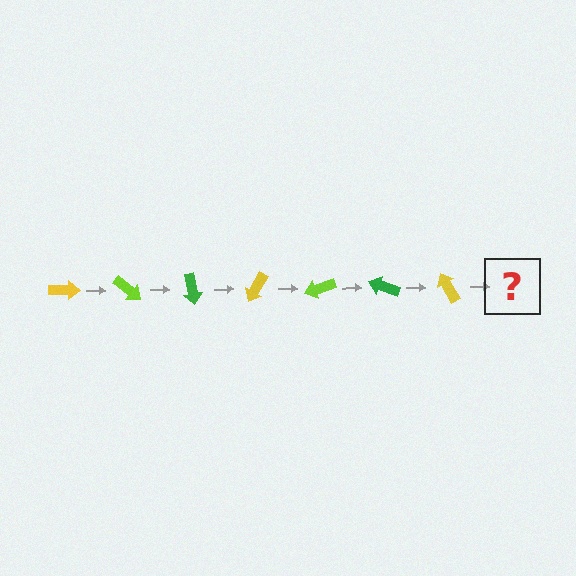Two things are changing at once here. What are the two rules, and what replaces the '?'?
The two rules are that it rotates 40 degrees each step and the color cycles through yellow, lime, and green. The '?' should be a lime arrow, rotated 280 degrees from the start.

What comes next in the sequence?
The next element should be a lime arrow, rotated 280 degrees from the start.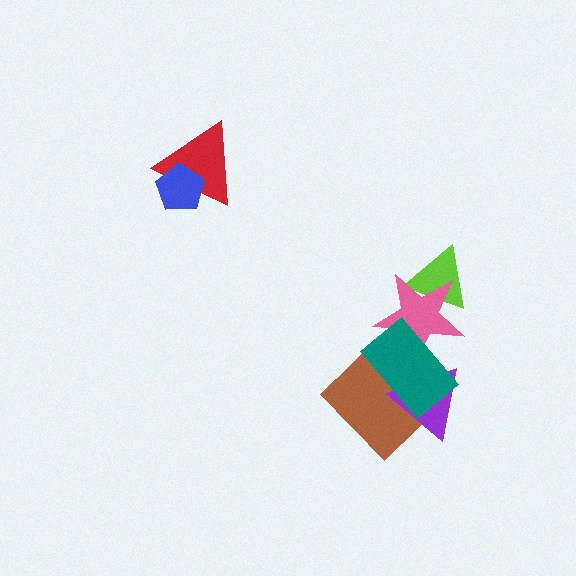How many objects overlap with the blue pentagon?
1 object overlaps with the blue pentagon.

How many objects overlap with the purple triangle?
2 objects overlap with the purple triangle.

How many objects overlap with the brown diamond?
2 objects overlap with the brown diamond.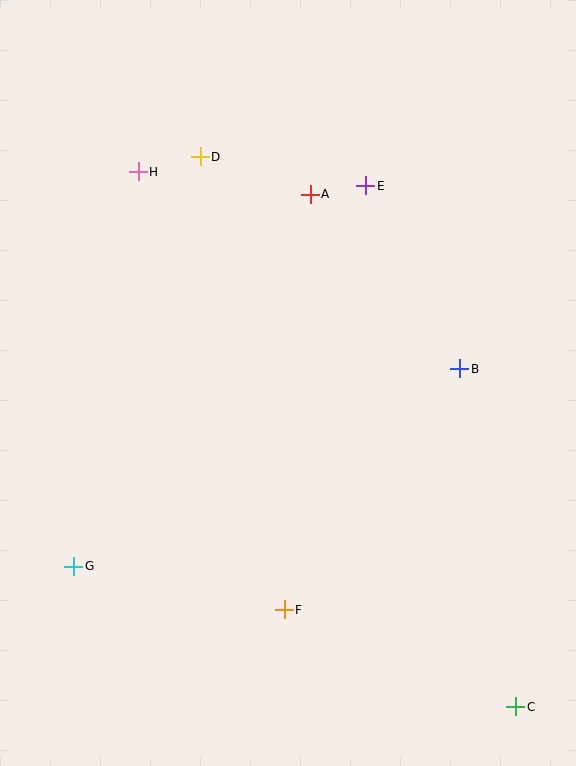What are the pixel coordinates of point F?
Point F is at (284, 610).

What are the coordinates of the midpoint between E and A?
The midpoint between E and A is at (338, 190).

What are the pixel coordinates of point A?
Point A is at (310, 194).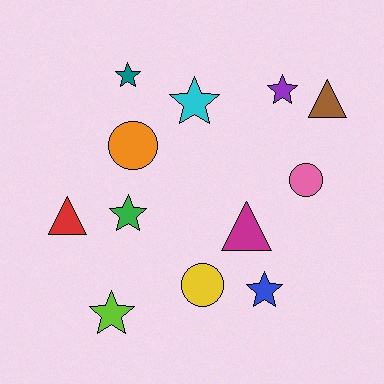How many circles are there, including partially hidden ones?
There are 3 circles.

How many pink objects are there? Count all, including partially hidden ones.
There is 1 pink object.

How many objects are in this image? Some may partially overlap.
There are 12 objects.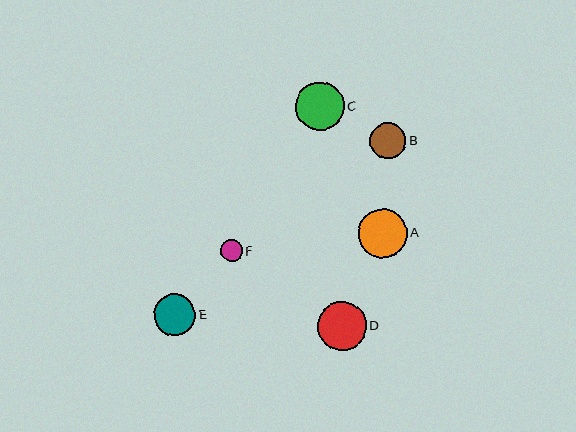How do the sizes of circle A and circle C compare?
Circle A and circle C are approximately the same size.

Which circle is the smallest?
Circle F is the smallest with a size of approximately 22 pixels.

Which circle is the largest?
Circle A is the largest with a size of approximately 49 pixels.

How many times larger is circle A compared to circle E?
Circle A is approximately 1.2 times the size of circle E.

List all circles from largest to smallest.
From largest to smallest: A, D, C, E, B, F.